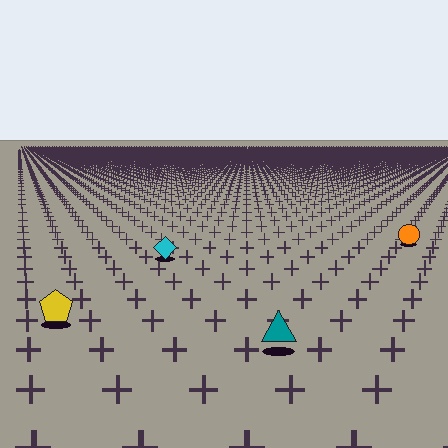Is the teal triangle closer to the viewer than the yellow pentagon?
Yes. The teal triangle is closer — you can tell from the texture gradient: the ground texture is coarser near it.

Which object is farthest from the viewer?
The orange circle is farthest from the viewer. It appears smaller and the ground texture around it is denser.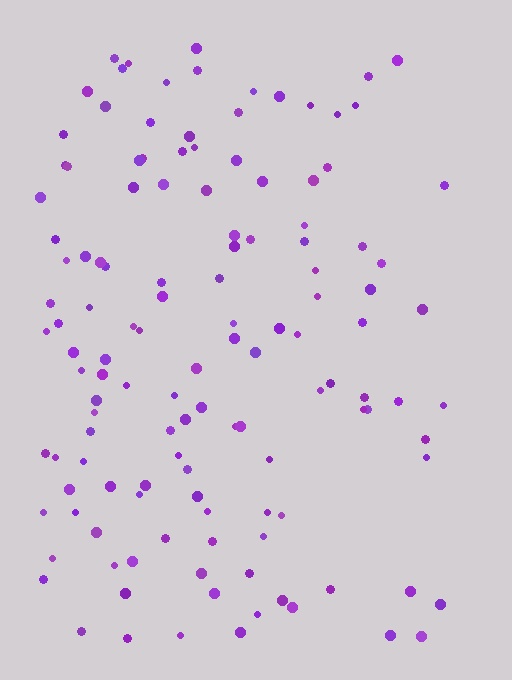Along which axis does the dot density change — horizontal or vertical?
Horizontal.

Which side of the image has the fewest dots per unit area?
The right.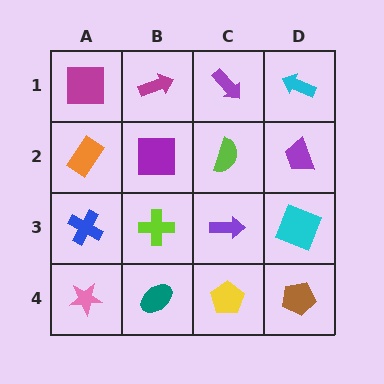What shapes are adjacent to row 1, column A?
An orange rectangle (row 2, column A), a magenta arrow (row 1, column B).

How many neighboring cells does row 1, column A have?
2.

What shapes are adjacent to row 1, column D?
A purple trapezoid (row 2, column D), a purple arrow (row 1, column C).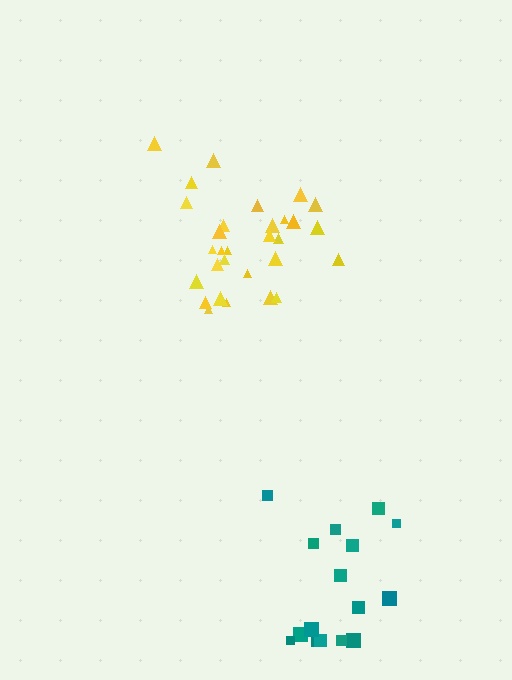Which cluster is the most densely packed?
Yellow.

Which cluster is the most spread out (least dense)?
Teal.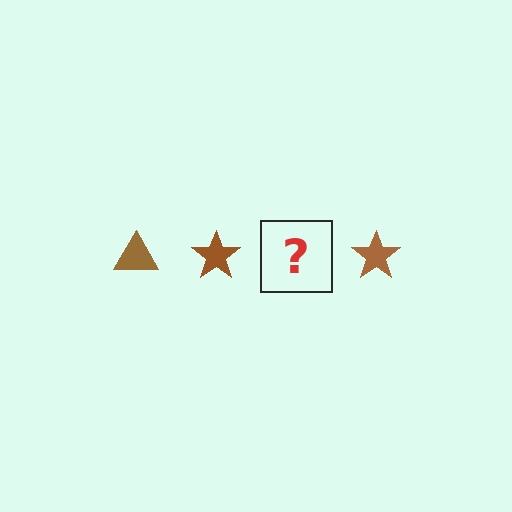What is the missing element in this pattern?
The missing element is a brown triangle.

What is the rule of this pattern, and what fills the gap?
The rule is that the pattern cycles through triangle, star shapes in brown. The gap should be filled with a brown triangle.